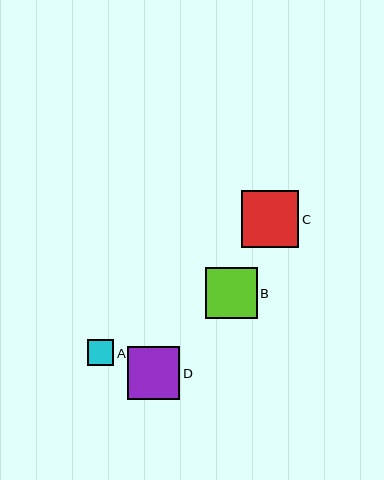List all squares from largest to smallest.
From largest to smallest: C, D, B, A.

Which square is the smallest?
Square A is the smallest with a size of approximately 26 pixels.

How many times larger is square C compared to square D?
Square C is approximately 1.1 times the size of square D.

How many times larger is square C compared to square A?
Square C is approximately 2.2 times the size of square A.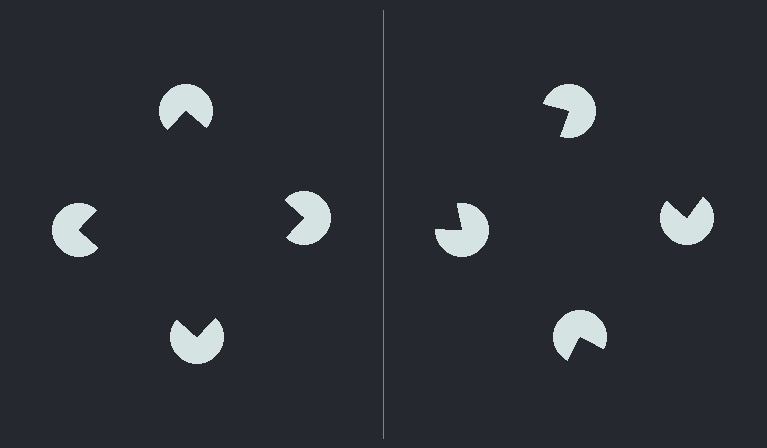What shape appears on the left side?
An illusory square.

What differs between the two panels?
The pac-man discs are positioned identically on both sides; only the wedge orientations differ. On the left they align to a square; on the right they are misaligned.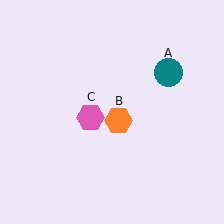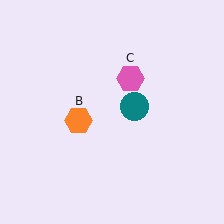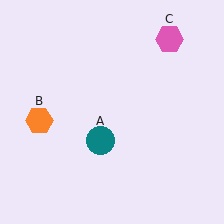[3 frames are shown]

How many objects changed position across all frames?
3 objects changed position: teal circle (object A), orange hexagon (object B), pink hexagon (object C).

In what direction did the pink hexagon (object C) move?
The pink hexagon (object C) moved up and to the right.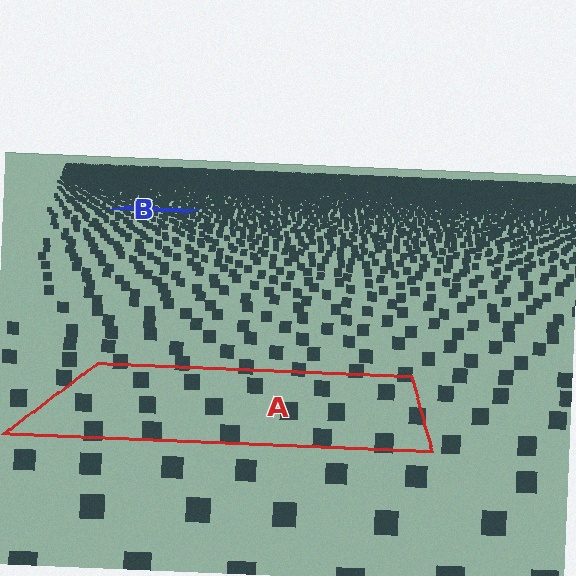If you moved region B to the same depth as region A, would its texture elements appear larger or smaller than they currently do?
They would appear larger. At a closer depth, the same texture elements are projected at a bigger on-screen size.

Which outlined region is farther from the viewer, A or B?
Region B is farther from the viewer — the texture elements inside it appear smaller and more densely packed.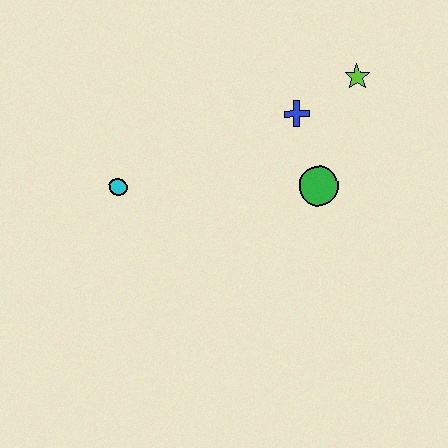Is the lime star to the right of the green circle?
Yes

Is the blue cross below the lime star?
Yes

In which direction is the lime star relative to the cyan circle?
The lime star is to the right of the cyan circle.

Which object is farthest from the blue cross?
The cyan circle is farthest from the blue cross.